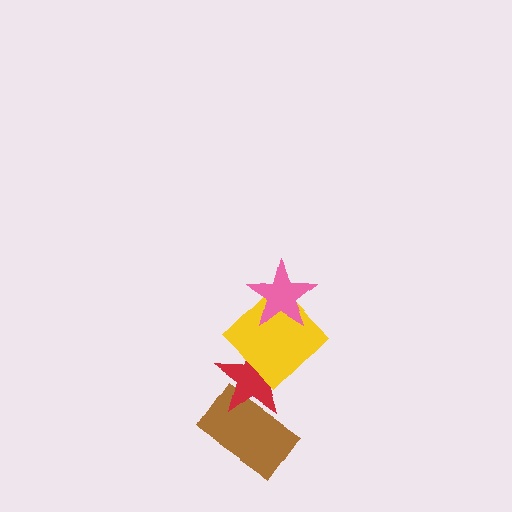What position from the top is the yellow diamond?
The yellow diamond is 2nd from the top.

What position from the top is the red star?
The red star is 3rd from the top.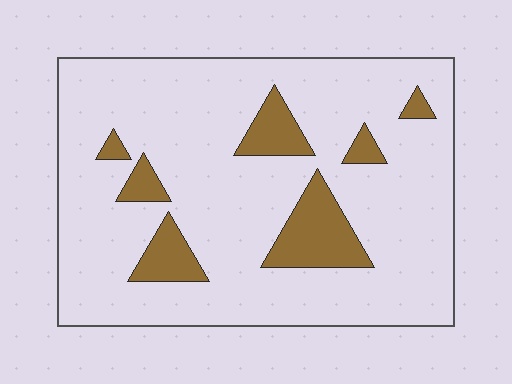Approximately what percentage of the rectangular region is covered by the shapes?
Approximately 15%.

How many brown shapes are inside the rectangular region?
7.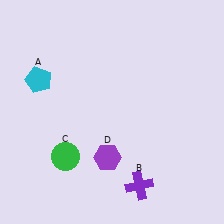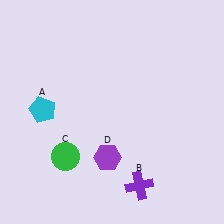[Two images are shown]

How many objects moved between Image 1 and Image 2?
1 object moved between the two images.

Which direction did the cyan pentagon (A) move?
The cyan pentagon (A) moved down.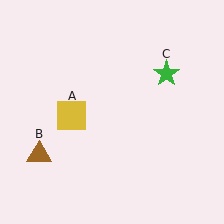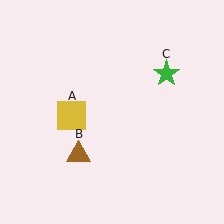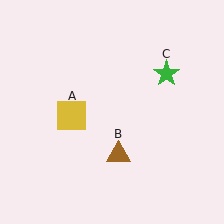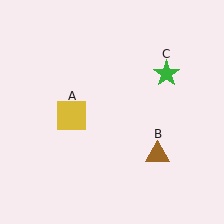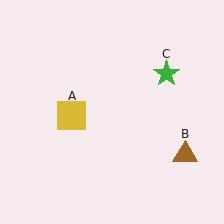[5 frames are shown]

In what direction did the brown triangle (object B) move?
The brown triangle (object B) moved right.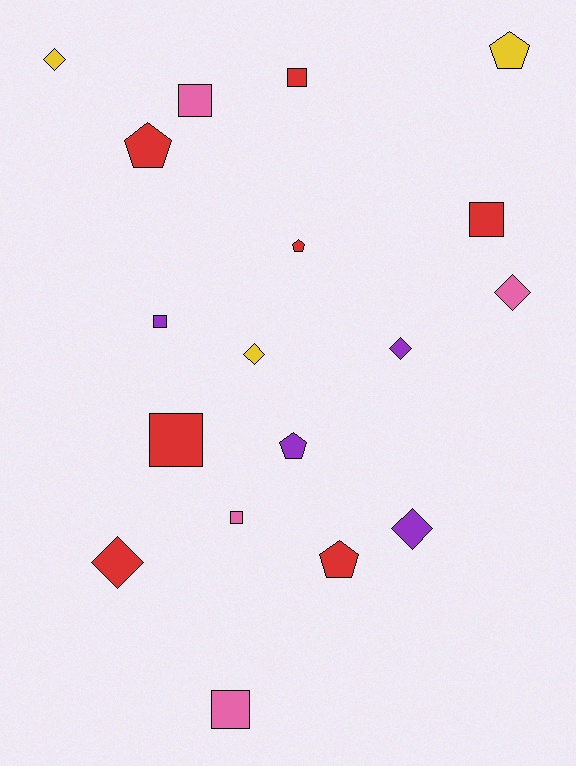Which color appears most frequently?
Red, with 7 objects.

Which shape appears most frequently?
Square, with 7 objects.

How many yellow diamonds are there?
There are 2 yellow diamonds.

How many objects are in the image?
There are 18 objects.